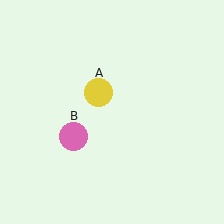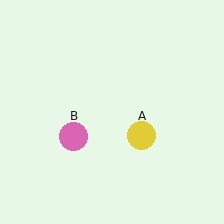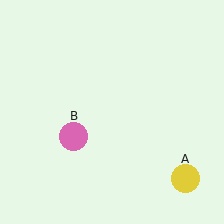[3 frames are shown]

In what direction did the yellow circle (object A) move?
The yellow circle (object A) moved down and to the right.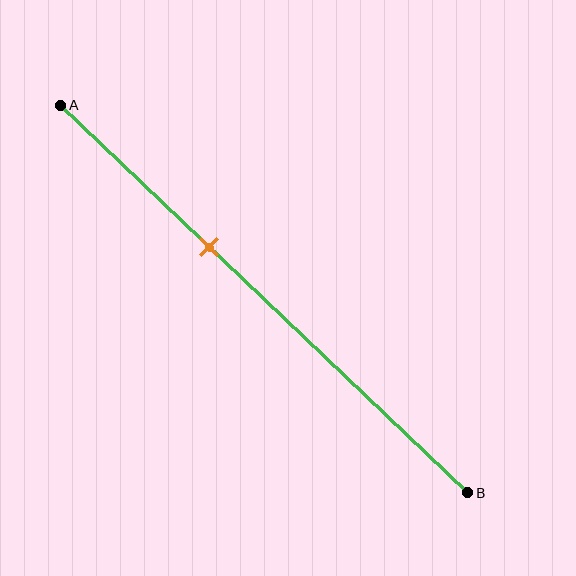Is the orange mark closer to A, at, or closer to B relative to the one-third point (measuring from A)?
The orange mark is closer to point B than the one-third point of segment AB.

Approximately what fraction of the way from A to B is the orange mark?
The orange mark is approximately 35% of the way from A to B.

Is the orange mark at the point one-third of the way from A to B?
No, the mark is at about 35% from A, not at the 33% one-third point.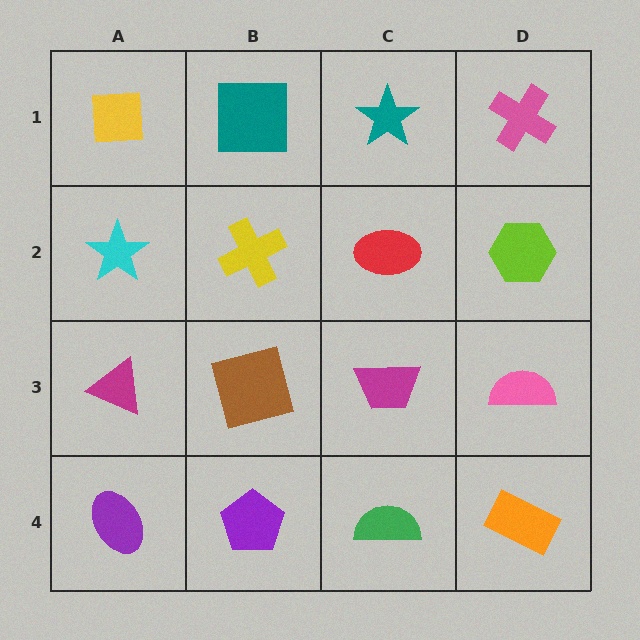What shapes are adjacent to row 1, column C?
A red ellipse (row 2, column C), a teal square (row 1, column B), a pink cross (row 1, column D).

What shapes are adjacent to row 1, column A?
A cyan star (row 2, column A), a teal square (row 1, column B).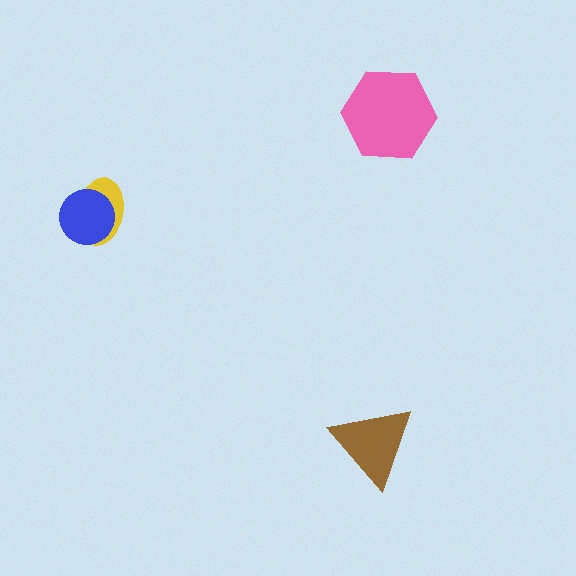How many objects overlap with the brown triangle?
0 objects overlap with the brown triangle.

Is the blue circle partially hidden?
No, no other shape covers it.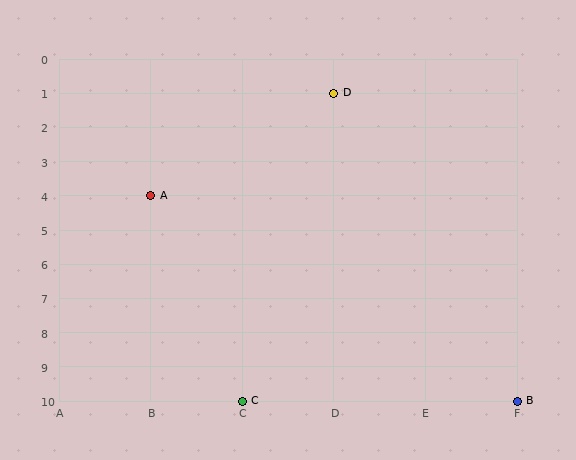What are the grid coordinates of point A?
Point A is at grid coordinates (B, 4).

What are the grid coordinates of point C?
Point C is at grid coordinates (C, 10).